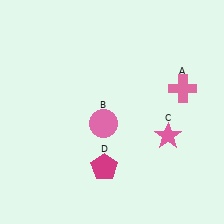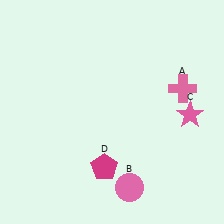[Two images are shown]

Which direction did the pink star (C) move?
The pink star (C) moved right.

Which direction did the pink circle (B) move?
The pink circle (B) moved down.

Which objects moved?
The objects that moved are: the pink circle (B), the pink star (C).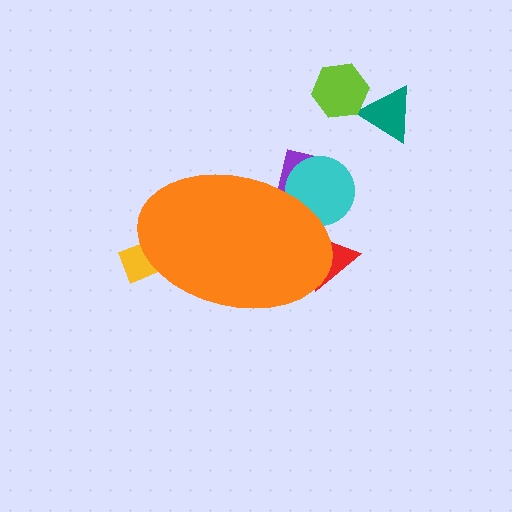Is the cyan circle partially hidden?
Yes, the cyan circle is partially hidden behind the orange ellipse.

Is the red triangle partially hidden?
Yes, the red triangle is partially hidden behind the orange ellipse.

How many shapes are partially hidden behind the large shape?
4 shapes are partially hidden.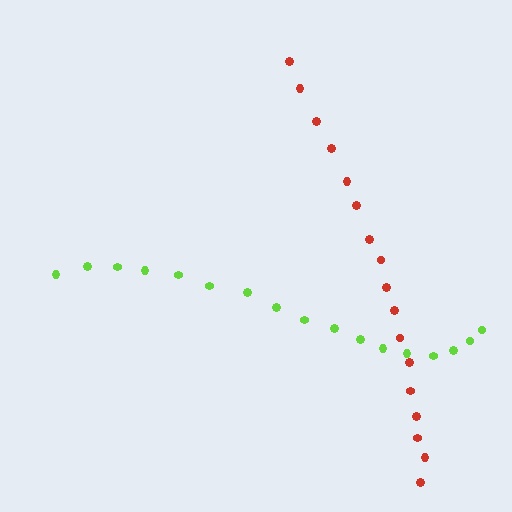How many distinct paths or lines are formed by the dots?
There are 2 distinct paths.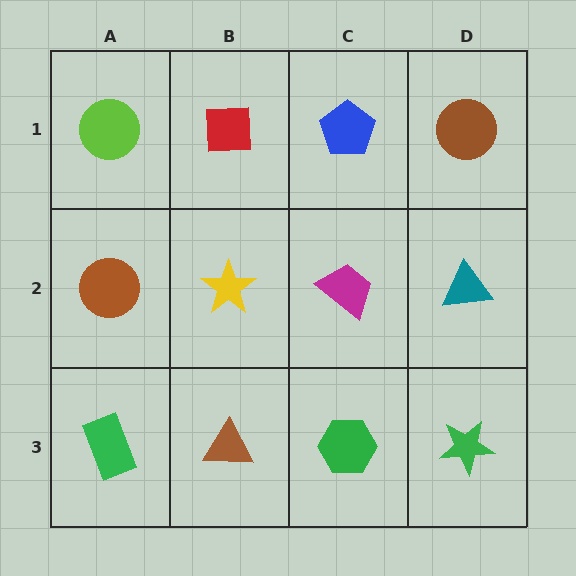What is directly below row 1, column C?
A magenta trapezoid.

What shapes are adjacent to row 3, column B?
A yellow star (row 2, column B), a green rectangle (row 3, column A), a green hexagon (row 3, column C).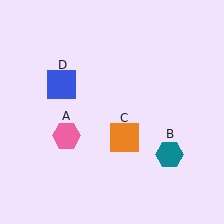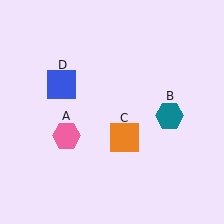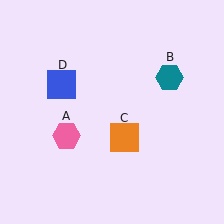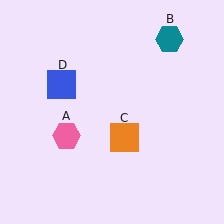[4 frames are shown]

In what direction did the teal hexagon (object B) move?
The teal hexagon (object B) moved up.